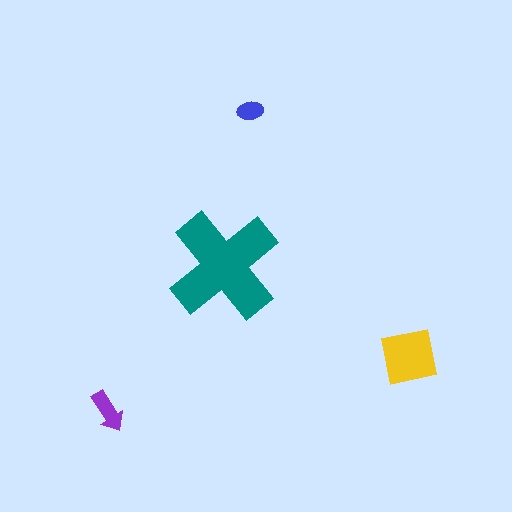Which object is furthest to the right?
The yellow square is rightmost.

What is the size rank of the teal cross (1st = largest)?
1st.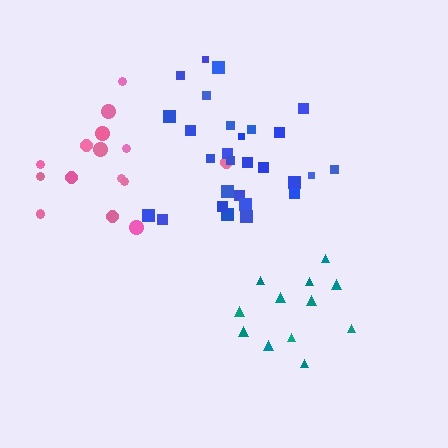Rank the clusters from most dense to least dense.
blue, teal, pink.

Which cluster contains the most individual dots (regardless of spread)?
Blue (28).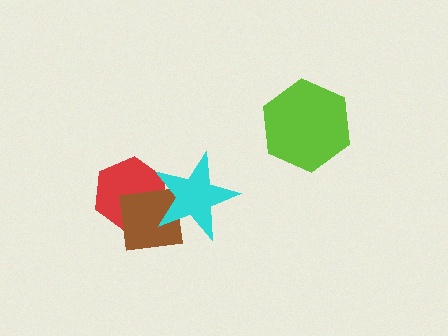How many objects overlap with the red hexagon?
2 objects overlap with the red hexagon.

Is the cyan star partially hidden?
No, no other shape covers it.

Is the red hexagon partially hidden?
Yes, it is partially covered by another shape.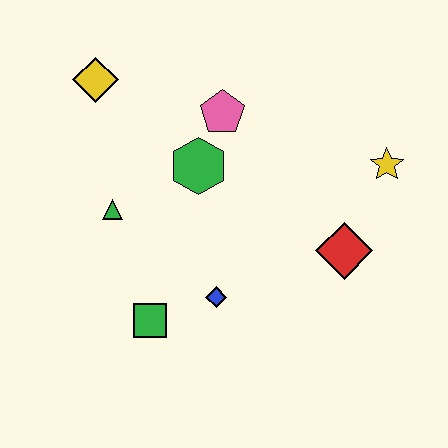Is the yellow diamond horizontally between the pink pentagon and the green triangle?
No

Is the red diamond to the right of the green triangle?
Yes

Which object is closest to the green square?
The blue diamond is closest to the green square.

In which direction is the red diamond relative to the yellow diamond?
The red diamond is to the right of the yellow diamond.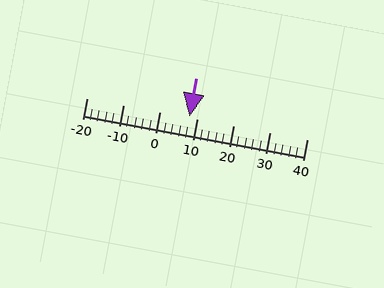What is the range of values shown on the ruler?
The ruler shows values from -20 to 40.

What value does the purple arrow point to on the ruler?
The purple arrow points to approximately 8.